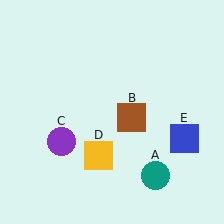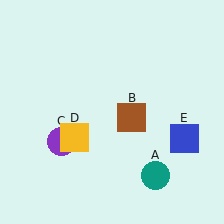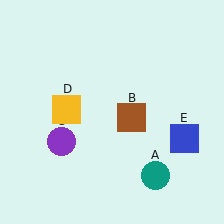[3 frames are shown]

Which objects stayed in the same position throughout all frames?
Teal circle (object A) and brown square (object B) and purple circle (object C) and blue square (object E) remained stationary.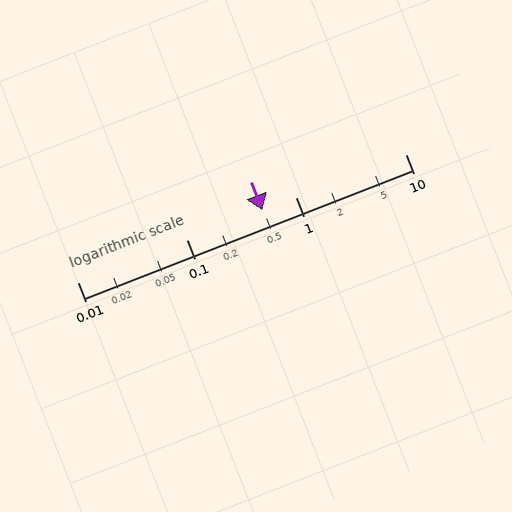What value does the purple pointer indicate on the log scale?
The pointer indicates approximately 0.49.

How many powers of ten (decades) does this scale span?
The scale spans 3 decades, from 0.01 to 10.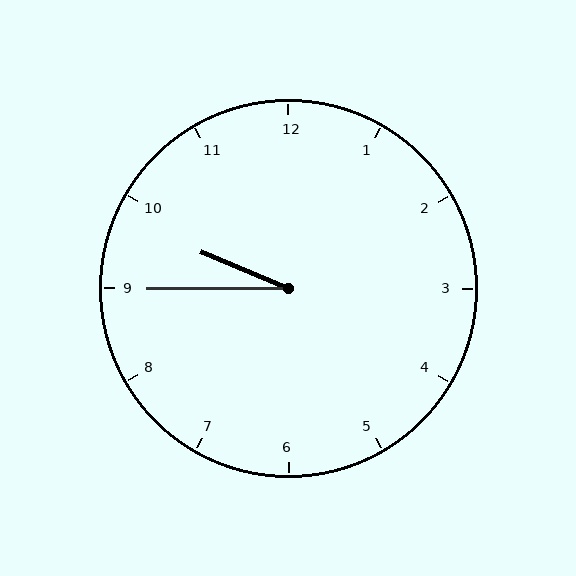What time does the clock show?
9:45.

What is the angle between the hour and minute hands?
Approximately 22 degrees.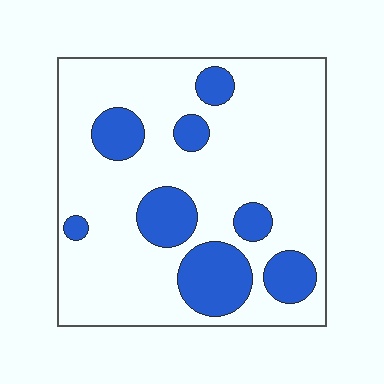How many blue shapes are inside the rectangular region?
8.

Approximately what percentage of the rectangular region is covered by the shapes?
Approximately 20%.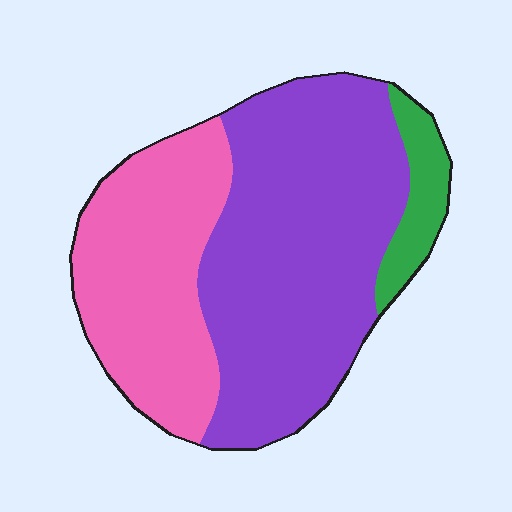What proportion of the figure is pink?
Pink takes up about one third (1/3) of the figure.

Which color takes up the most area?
Purple, at roughly 55%.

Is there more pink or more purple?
Purple.